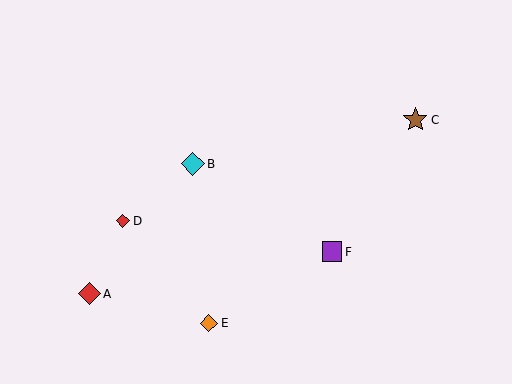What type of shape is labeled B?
Shape B is a cyan diamond.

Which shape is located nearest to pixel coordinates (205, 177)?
The cyan diamond (labeled B) at (193, 164) is nearest to that location.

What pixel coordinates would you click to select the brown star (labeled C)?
Click at (415, 120) to select the brown star C.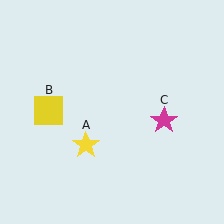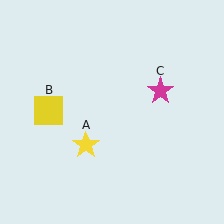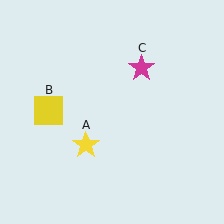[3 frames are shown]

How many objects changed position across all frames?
1 object changed position: magenta star (object C).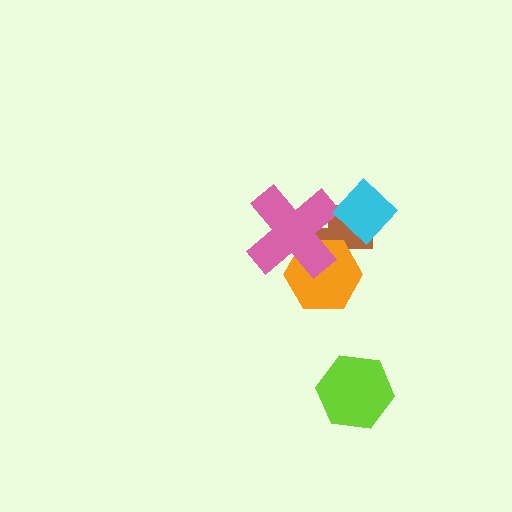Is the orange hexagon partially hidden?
Yes, it is partially covered by another shape.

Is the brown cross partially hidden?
Yes, it is partially covered by another shape.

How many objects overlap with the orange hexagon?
2 objects overlap with the orange hexagon.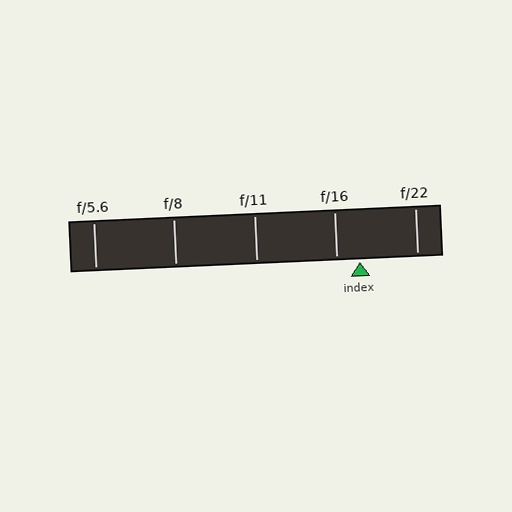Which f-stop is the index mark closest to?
The index mark is closest to f/16.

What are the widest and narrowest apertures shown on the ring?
The widest aperture shown is f/5.6 and the narrowest is f/22.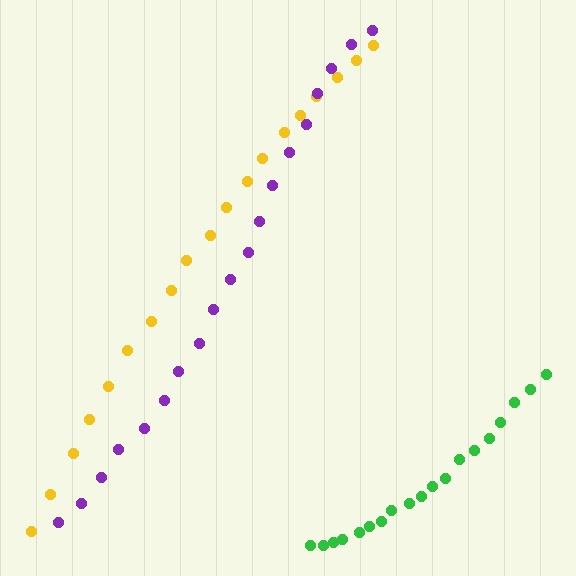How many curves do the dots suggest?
There are 3 distinct paths.